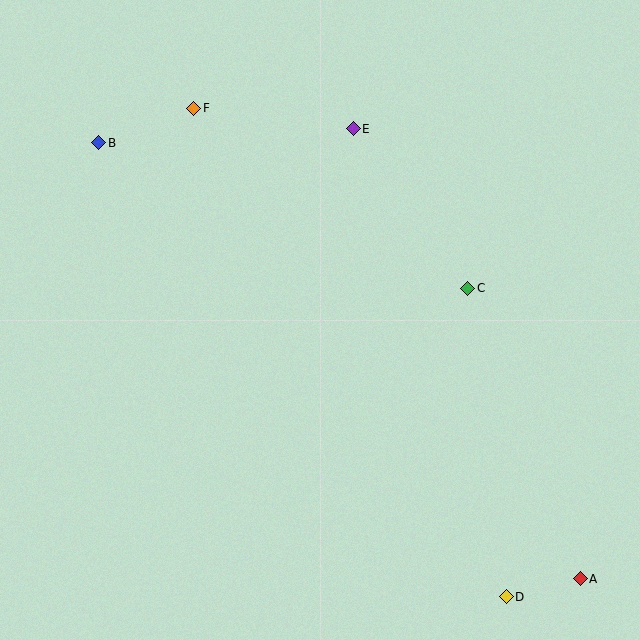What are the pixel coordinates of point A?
Point A is at (580, 579).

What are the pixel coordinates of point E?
Point E is at (353, 129).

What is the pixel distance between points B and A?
The distance between B and A is 650 pixels.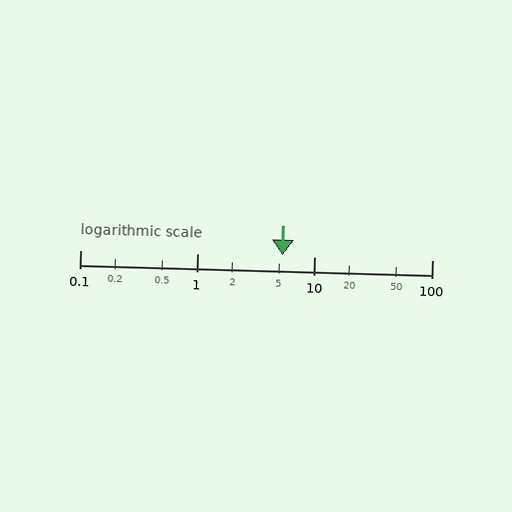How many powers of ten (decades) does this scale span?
The scale spans 3 decades, from 0.1 to 100.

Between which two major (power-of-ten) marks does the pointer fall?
The pointer is between 1 and 10.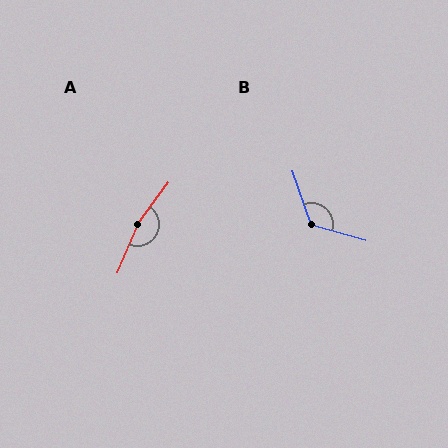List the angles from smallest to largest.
B (125°), A (166°).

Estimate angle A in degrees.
Approximately 166 degrees.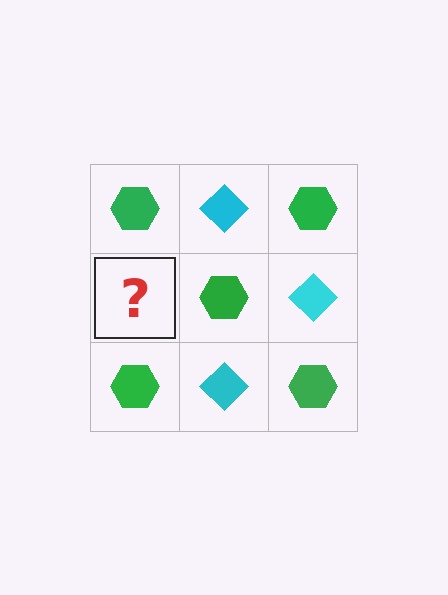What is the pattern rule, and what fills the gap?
The rule is that it alternates green hexagon and cyan diamond in a checkerboard pattern. The gap should be filled with a cyan diamond.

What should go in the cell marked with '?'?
The missing cell should contain a cyan diamond.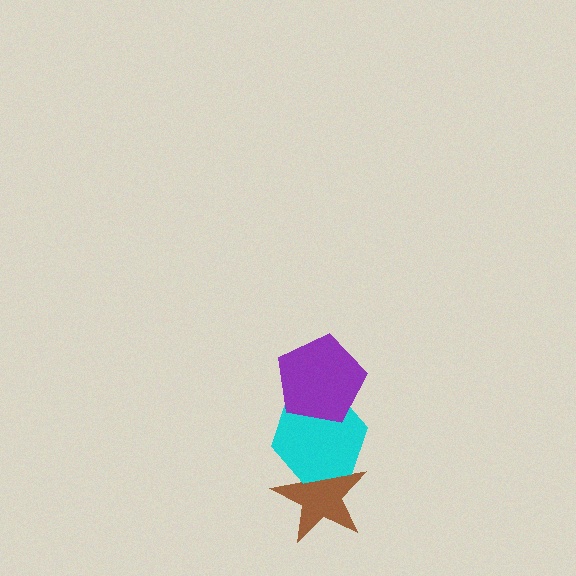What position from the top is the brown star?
The brown star is 3rd from the top.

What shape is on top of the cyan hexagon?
The purple pentagon is on top of the cyan hexagon.